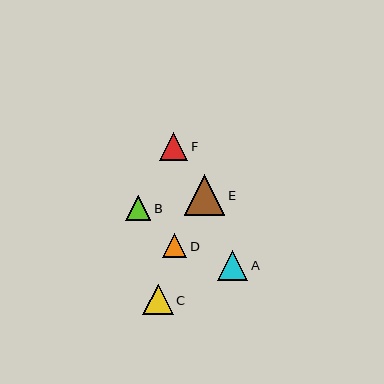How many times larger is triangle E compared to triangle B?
Triangle E is approximately 1.6 times the size of triangle B.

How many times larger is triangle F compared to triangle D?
Triangle F is approximately 1.2 times the size of triangle D.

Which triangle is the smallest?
Triangle D is the smallest with a size of approximately 24 pixels.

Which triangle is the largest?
Triangle E is the largest with a size of approximately 41 pixels.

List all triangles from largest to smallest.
From largest to smallest: E, C, A, F, B, D.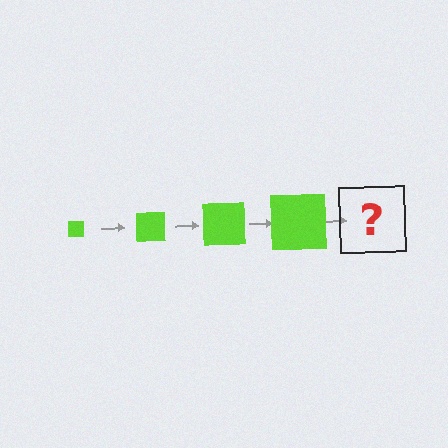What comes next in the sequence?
The next element should be a lime square, larger than the previous one.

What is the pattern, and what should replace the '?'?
The pattern is that the square gets progressively larger each step. The '?' should be a lime square, larger than the previous one.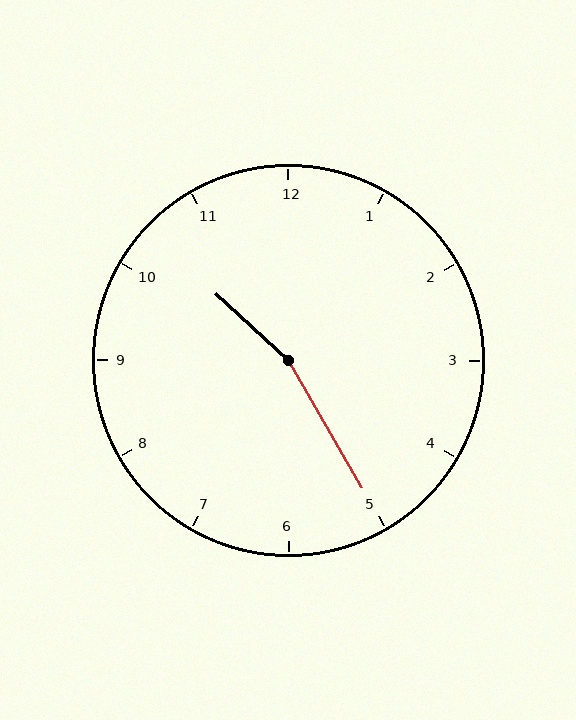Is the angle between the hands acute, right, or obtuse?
It is obtuse.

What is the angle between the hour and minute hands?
Approximately 162 degrees.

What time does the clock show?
10:25.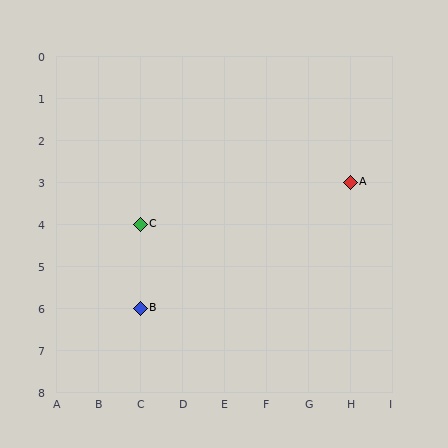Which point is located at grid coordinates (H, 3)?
Point A is at (H, 3).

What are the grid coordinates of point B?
Point B is at grid coordinates (C, 6).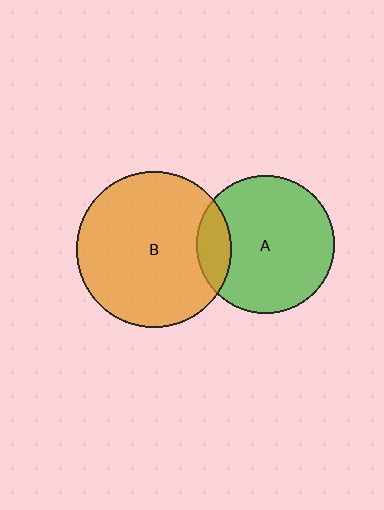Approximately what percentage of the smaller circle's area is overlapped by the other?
Approximately 15%.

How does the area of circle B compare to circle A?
Approximately 1.3 times.